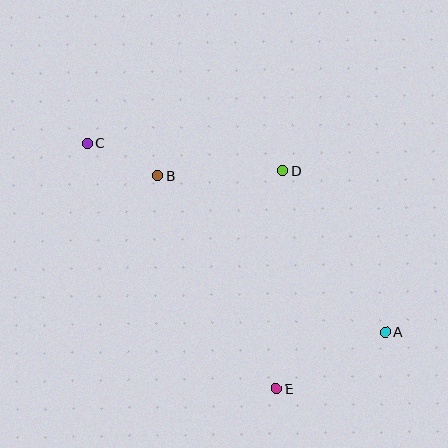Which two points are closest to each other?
Points B and C are closest to each other.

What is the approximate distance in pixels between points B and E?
The distance between B and E is approximately 244 pixels.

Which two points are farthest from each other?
Points A and C are farthest from each other.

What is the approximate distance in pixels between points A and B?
The distance between A and B is approximately 276 pixels.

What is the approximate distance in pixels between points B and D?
The distance between B and D is approximately 125 pixels.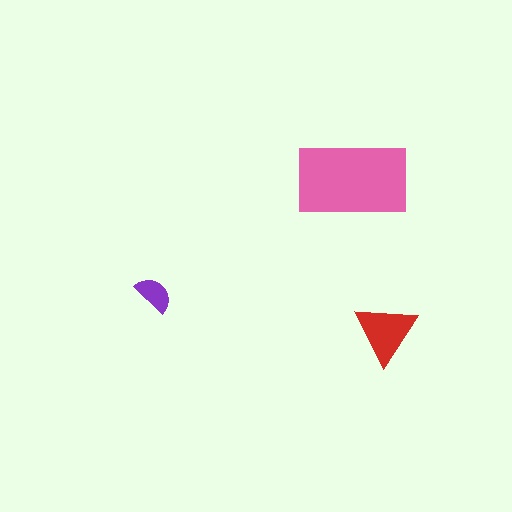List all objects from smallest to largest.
The purple semicircle, the red triangle, the pink rectangle.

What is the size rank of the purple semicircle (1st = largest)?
3rd.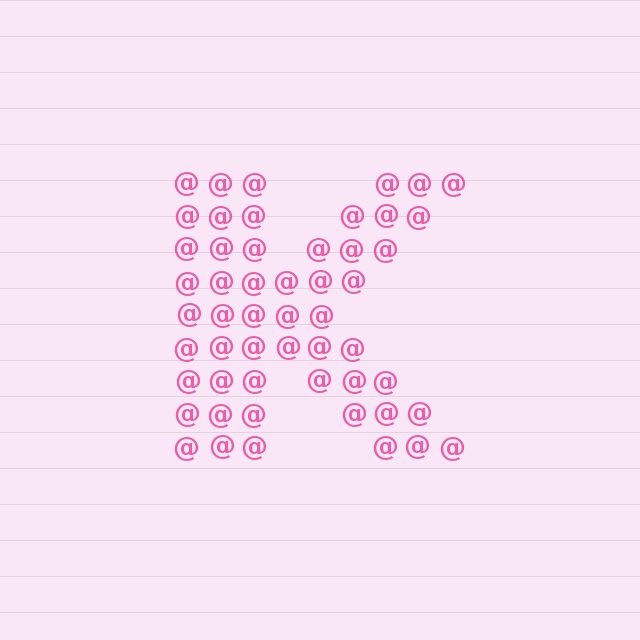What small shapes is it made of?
It is made of small at signs.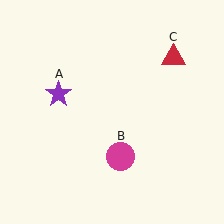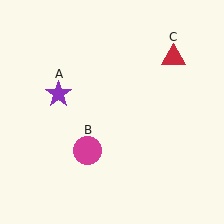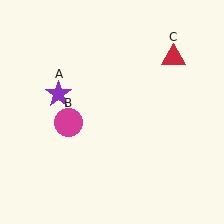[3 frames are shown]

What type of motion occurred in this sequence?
The magenta circle (object B) rotated clockwise around the center of the scene.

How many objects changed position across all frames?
1 object changed position: magenta circle (object B).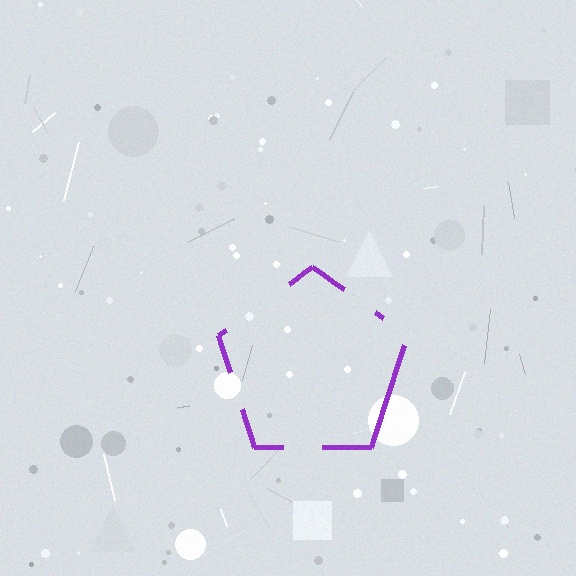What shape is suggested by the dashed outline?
The dashed outline suggests a pentagon.